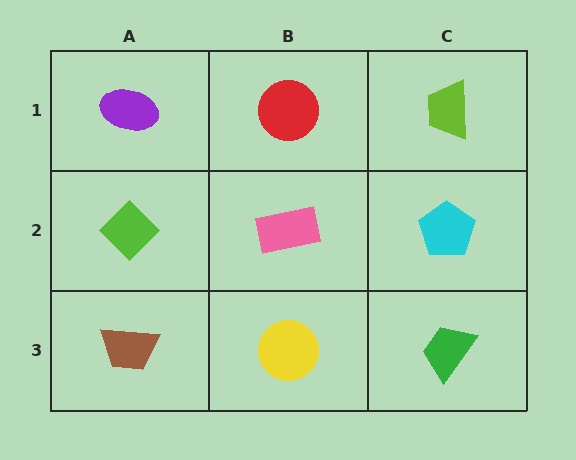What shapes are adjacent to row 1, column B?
A pink rectangle (row 2, column B), a purple ellipse (row 1, column A), a lime trapezoid (row 1, column C).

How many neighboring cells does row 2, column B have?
4.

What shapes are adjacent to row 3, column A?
A lime diamond (row 2, column A), a yellow circle (row 3, column B).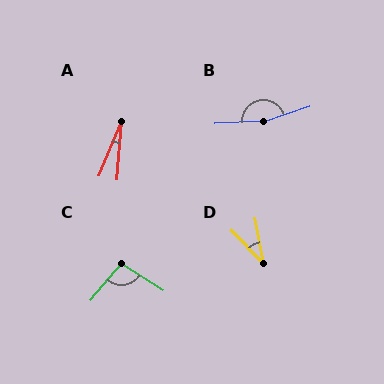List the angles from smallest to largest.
A (18°), D (33°), C (98°), B (164°).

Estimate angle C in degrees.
Approximately 98 degrees.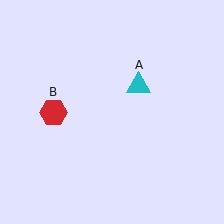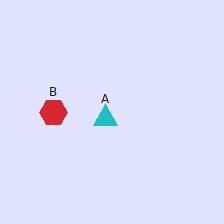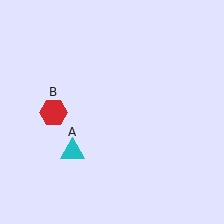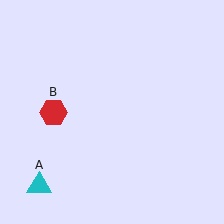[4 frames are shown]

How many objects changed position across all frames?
1 object changed position: cyan triangle (object A).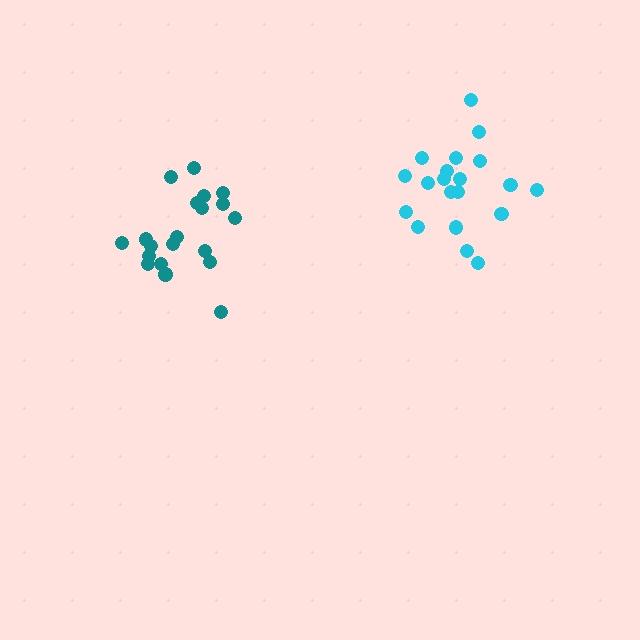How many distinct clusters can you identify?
There are 2 distinct clusters.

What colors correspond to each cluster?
The clusters are colored: cyan, teal.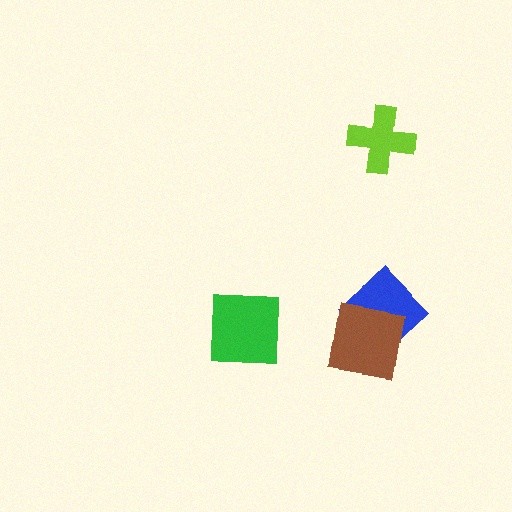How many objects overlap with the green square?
0 objects overlap with the green square.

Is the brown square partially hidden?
No, no other shape covers it.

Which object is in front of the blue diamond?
The brown square is in front of the blue diamond.